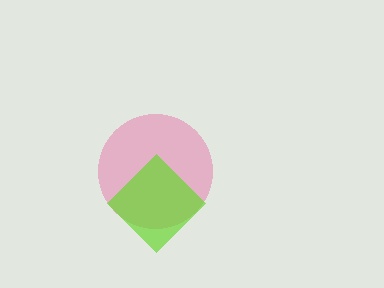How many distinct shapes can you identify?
There are 2 distinct shapes: a pink circle, a lime diamond.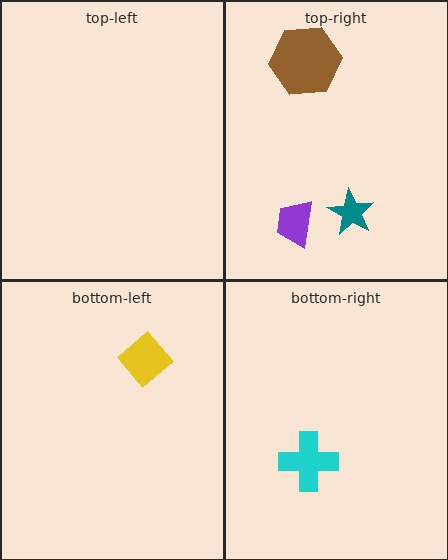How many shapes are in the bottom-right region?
1.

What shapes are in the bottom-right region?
The cyan cross.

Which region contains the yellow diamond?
The bottom-left region.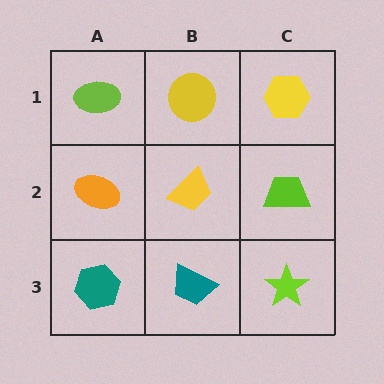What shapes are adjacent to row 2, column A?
A lime ellipse (row 1, column A), a teal hexagon (row 3, column A), a yellow trapezoid (row 2, column B).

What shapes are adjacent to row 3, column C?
A lime trapezoid (row 2, column C), a teal trapezoid (row 3, column B).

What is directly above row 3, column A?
An orange ellipse.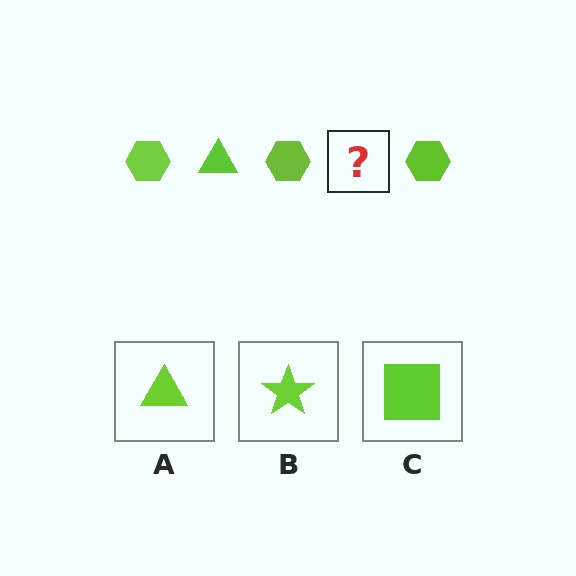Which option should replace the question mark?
Option A.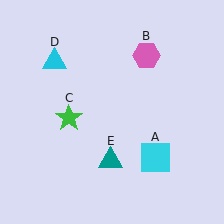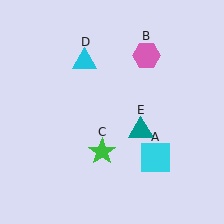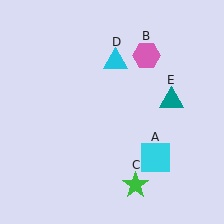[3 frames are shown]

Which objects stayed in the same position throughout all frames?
Cyan square (object A) and pink hexagon (object B) remained stationary.